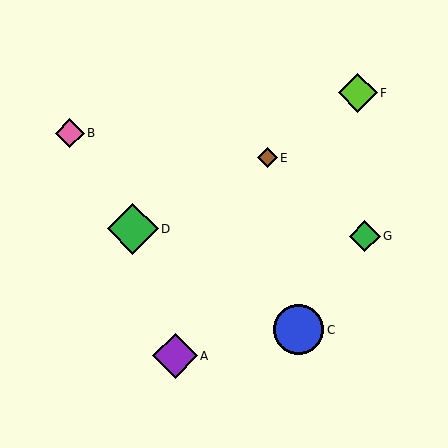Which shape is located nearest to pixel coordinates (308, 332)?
The blue circle (labeled C) at (299, 330) is nearest to that location.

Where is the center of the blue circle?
The center of the blue circle is at (299, 330).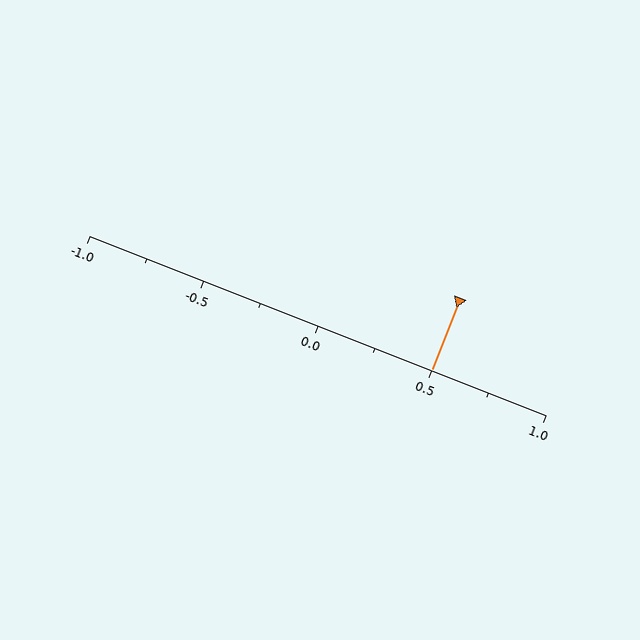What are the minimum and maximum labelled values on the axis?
The axis runs from -1.0 to 1.0.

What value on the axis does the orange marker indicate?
The marker indicates approximately 0.5.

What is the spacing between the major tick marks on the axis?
The major ticks are spaced 0.5 apart.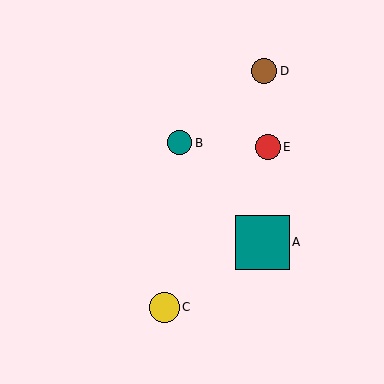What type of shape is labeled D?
Shape D is a brown circle.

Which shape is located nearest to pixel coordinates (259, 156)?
The red circle (labeled E) at (268, 147) is nearest to that location.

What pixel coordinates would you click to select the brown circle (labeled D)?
Click at (264, 71) to select the brown circle D.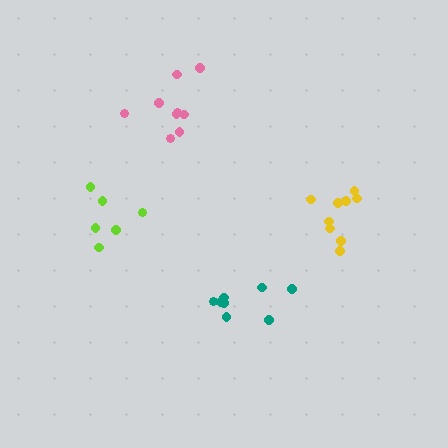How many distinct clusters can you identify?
There are 4 distinct clusters.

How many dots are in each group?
Group 1: 9 dots, Group 2: 9 dots, Group 3: 9 dots, Group 4: 6 dots (33 total).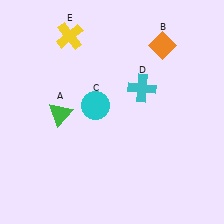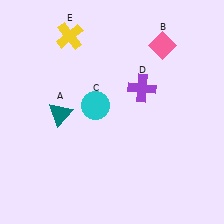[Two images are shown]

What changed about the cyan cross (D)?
In Image 1, D is cyan. In Image 2, it changed to purple.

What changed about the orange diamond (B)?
In Image 1, B is orange. In Image 2, it changed to pink.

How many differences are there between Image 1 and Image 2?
There are 3 differences between the two images.